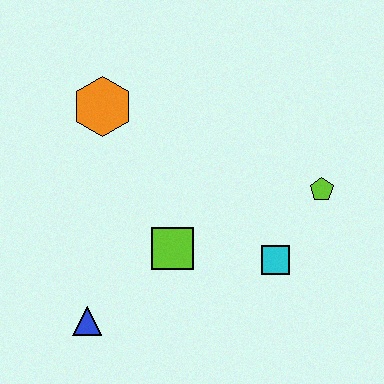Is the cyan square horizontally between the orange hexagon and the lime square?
No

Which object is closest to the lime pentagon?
The cyan square is closest to the lime pentagon.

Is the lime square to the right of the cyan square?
No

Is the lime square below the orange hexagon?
Yes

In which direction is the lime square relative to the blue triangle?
The lime square is to the right of the blue triangle.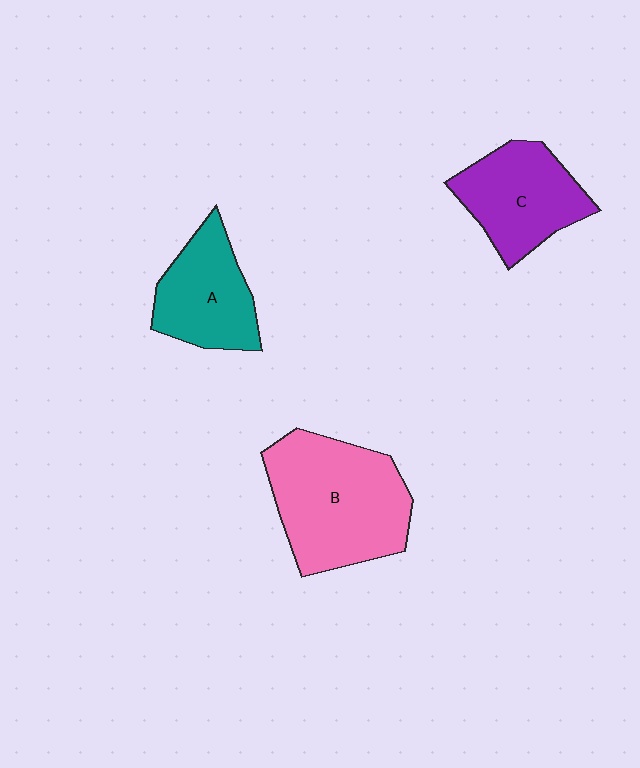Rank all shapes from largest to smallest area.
From largest to smallest: B (pink), C (purple), A (teal).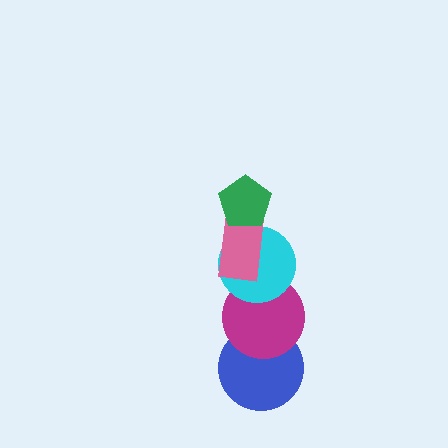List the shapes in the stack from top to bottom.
From top to bottom: the green pentagon, the pink rectangle, the cyan circle, the magenta circle, the blue circle.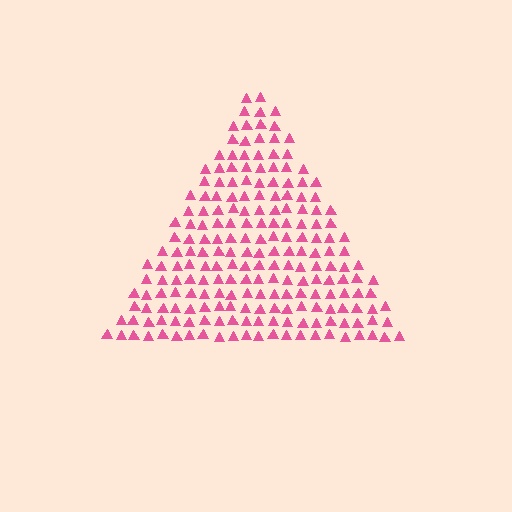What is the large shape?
The large shape is a triangle.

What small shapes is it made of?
It is made of small triangles.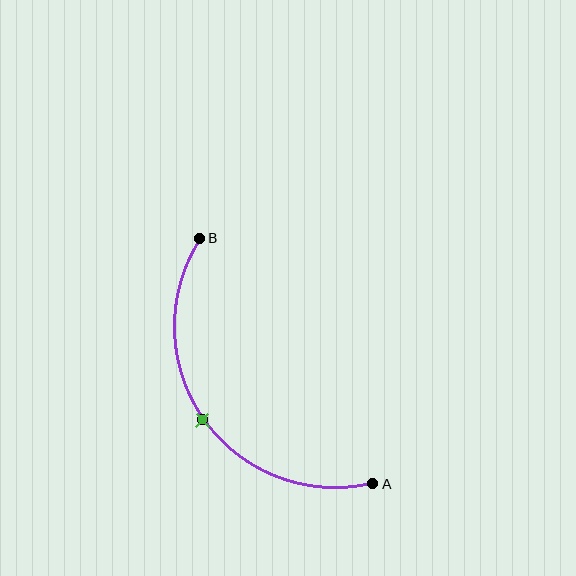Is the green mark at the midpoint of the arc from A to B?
Yes. The green mark lies on the arc at equal arc-length from both A and B — it is the arc midpoint.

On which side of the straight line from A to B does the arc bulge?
The arc bulges below and to the left of the straight line connecting A and B.